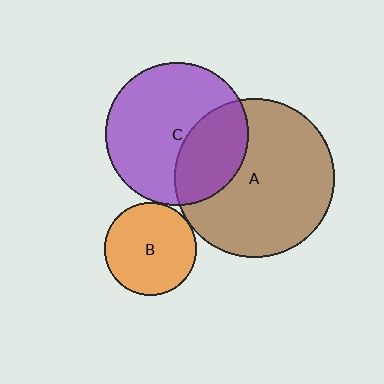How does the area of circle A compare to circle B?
Approximately 2.9 times.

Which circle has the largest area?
Circle A (brown).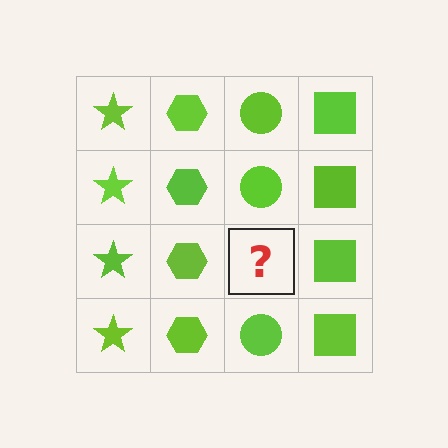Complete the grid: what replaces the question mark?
The question mark should be replaced with a lime circle.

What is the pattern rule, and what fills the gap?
The rule is that each column has a consistent shape. The gap should be filled with a lime circle.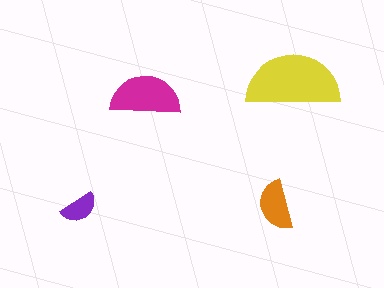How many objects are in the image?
There are 4 objects in the image.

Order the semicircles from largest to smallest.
the yellow one, the magenta one, the orange one, the purple one.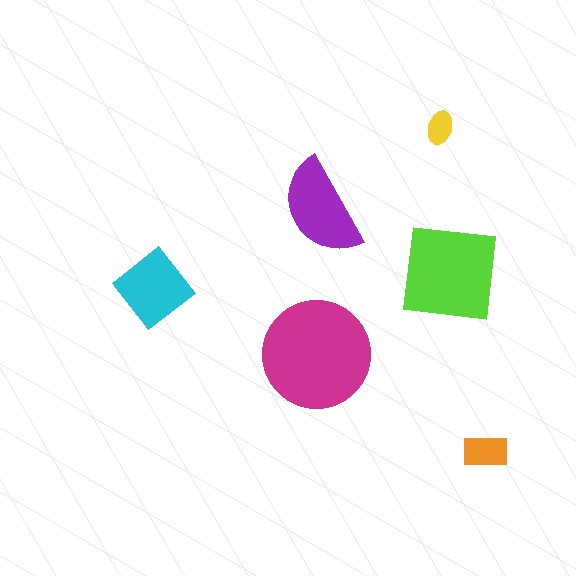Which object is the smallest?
The yellow ellipse.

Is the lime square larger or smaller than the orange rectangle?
Larger.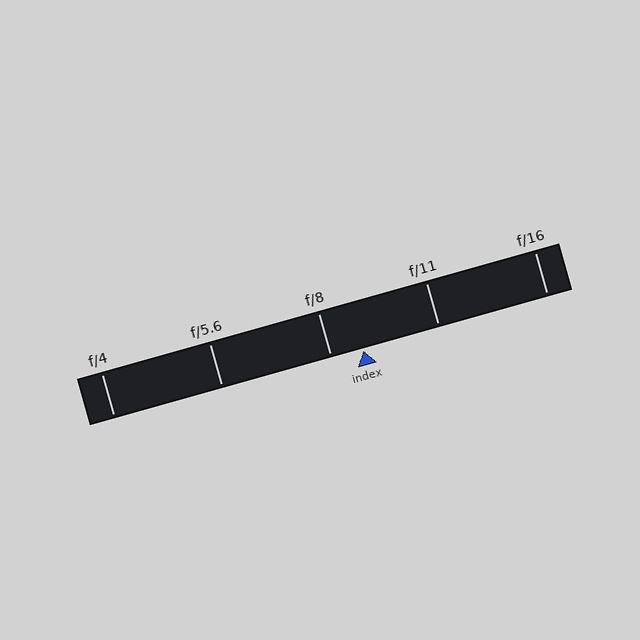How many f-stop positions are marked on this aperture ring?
There are 5 f-stop positions marked.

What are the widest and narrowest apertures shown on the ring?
The widest aperture shown is f/4 and the narrowest is f/16.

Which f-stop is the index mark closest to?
The index mark is closest to f/8.